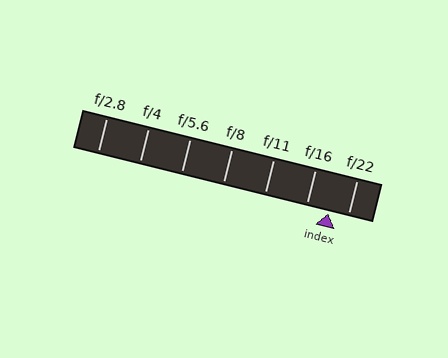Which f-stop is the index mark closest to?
The index mark is closest to f/22.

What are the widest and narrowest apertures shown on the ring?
The widest aperture shown is f/2.8 and the narrowest is f/22.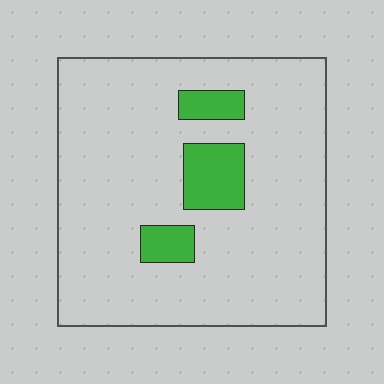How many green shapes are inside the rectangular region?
3.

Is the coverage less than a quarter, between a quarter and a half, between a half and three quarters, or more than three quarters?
Less than a quarter.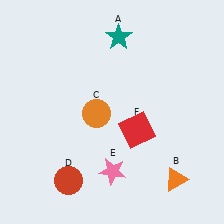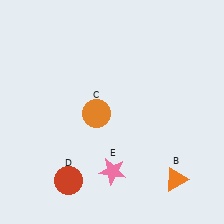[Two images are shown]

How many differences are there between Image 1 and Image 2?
There are 2 differences between the two images.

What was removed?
The teal star (A), the red square (F) were removed in Image 2.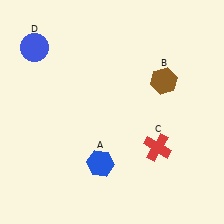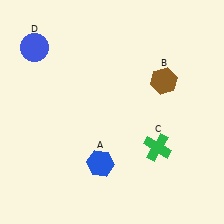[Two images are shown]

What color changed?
The cross (C) changed from red in Image 1 to green in Image 2.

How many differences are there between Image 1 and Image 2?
There is 1 difference between the two images.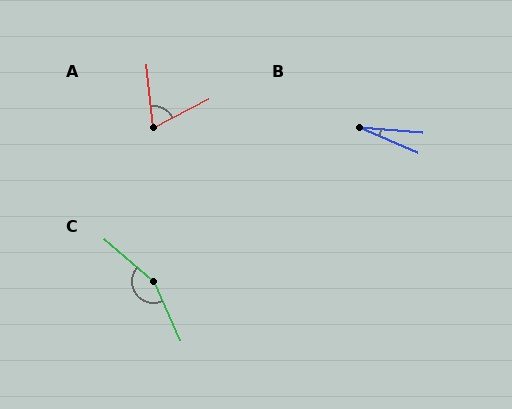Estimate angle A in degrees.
Approximately 68 degrees.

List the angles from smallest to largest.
B (19°), A (68°), C (155°).